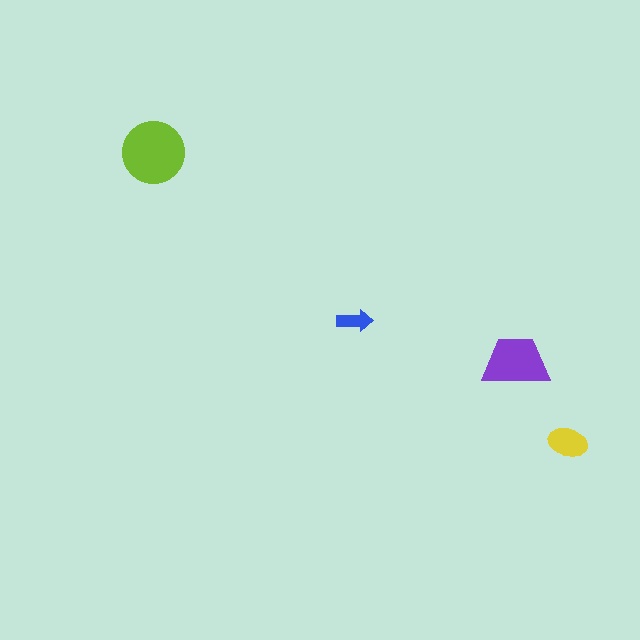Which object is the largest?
The lime circle.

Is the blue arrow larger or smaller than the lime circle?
Smaller.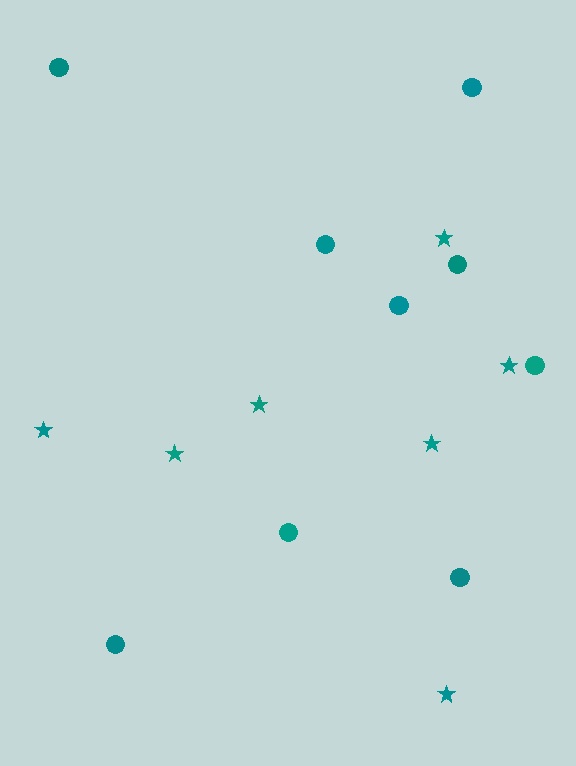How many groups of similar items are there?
There are 2 groups: one group of stars (7) and one group of circles (9).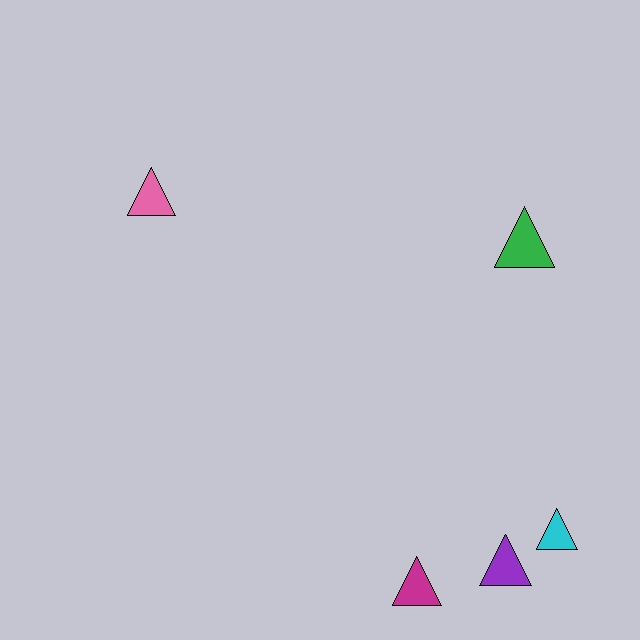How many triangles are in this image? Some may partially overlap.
There are 5 triangles.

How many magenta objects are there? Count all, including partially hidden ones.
There is 1 magenta object.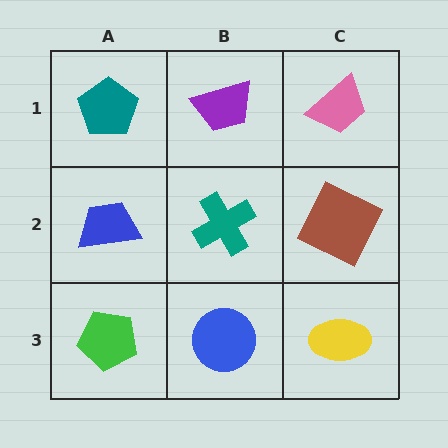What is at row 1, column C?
A pink trapezoid.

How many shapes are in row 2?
3 shapes.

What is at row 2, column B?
A teal cross.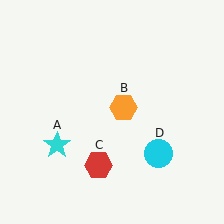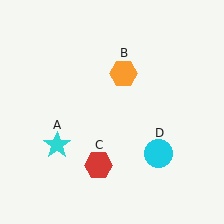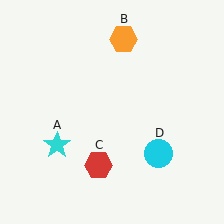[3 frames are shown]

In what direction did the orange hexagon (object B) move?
The orange hexagon (object B) moved up.